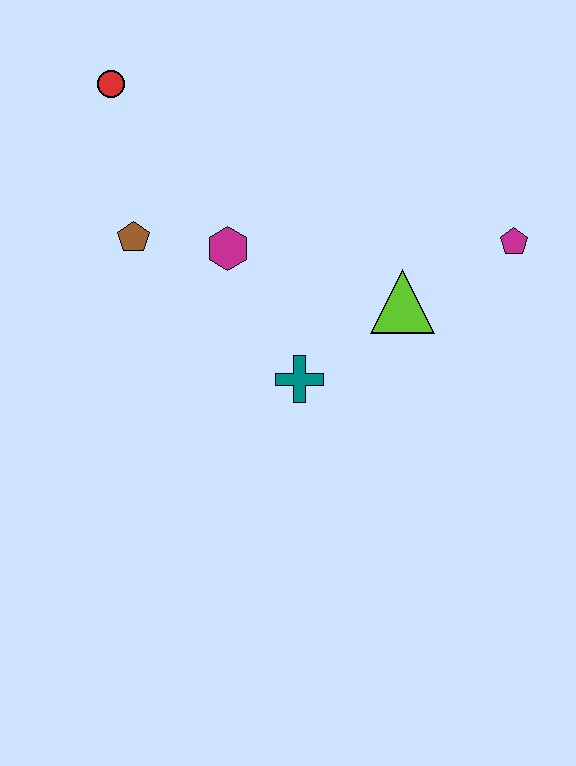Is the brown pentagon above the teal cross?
Yes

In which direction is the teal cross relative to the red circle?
The teal cross is below the red circle.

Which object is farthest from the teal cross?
The red circle is farthest from the teal cross.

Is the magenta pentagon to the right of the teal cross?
Yes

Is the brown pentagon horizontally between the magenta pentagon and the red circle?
Yes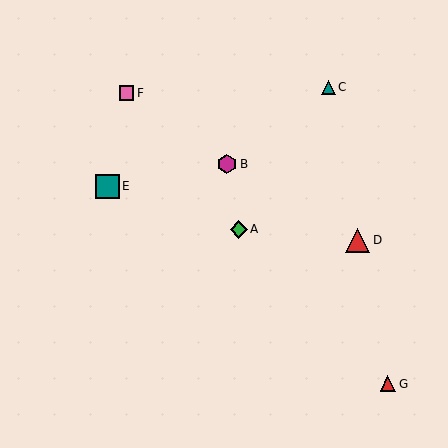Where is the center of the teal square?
The center of the teal square is at (107, 186).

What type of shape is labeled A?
Shape A is a green diamond.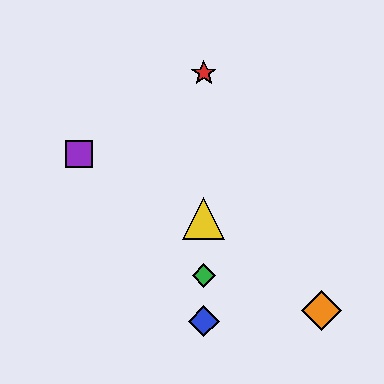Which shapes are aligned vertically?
The red star, the blue diamond, the green diamond, the yellow triangle are aligned vertically.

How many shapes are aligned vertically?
4 shapes (the red star, the blue diamond, the green diamond, the yellow triangle) are aligned vertically.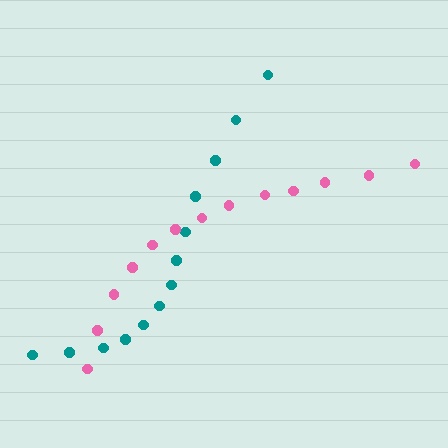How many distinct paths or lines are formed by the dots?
There are 2 distinct paths.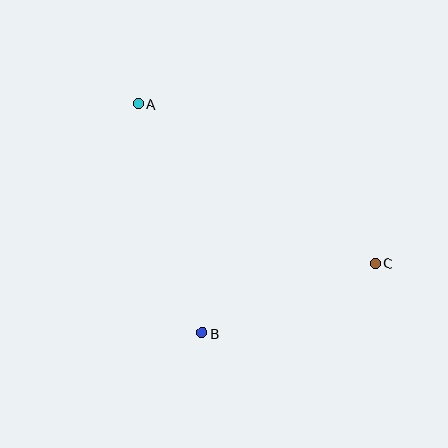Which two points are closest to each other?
Points B and C are closest to each other.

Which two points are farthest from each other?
Points A and C are farthest from each other.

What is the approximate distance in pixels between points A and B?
The distance between A and B is approximately 238 pixels.